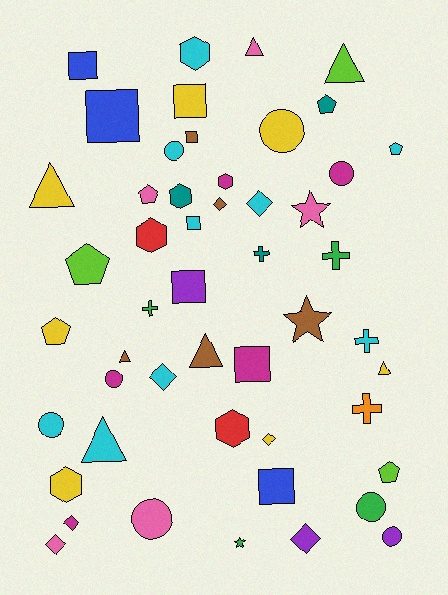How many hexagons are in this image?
There are 6 hexagons.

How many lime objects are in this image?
There are 3 lime objects.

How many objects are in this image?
There are 50 objects.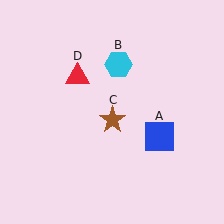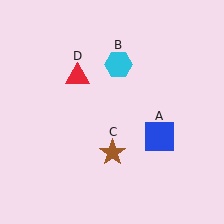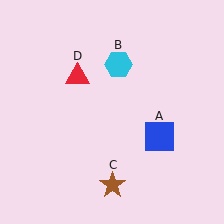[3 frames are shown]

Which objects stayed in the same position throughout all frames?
Blue square (object A) and cyan hexagon (object B) and red triangle (object D) remained stationary.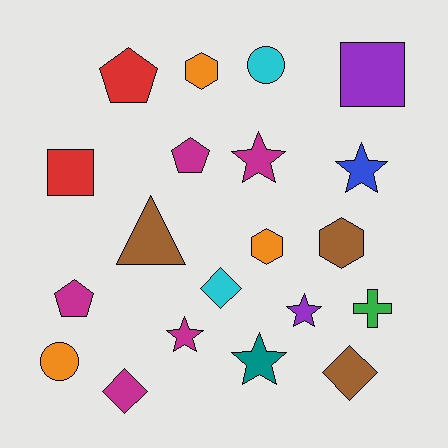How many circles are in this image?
There are 2 circles.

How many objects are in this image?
There are 20 objects.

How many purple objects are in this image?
There are 2 purple objects.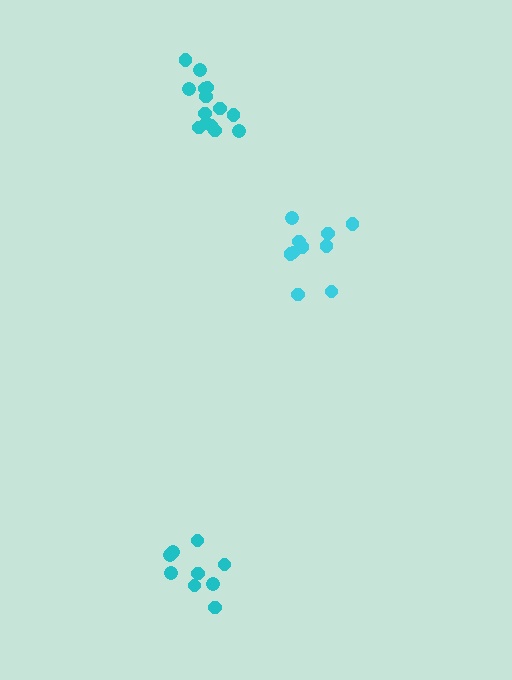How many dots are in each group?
Group 1: 14 dots, Group 2: 9 dots, Group 3: 10 dots (33 total).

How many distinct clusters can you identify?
There are 3 distinct clusters.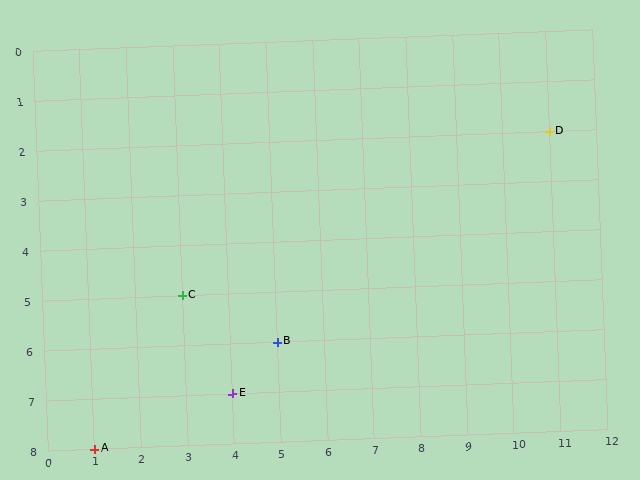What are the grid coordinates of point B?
Point B is at grid coordinates (5, 6).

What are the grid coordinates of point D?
Point D is at grid coordinates (11, 2).